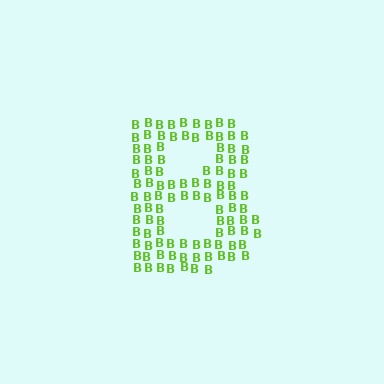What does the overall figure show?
The overall figure shows the letter B.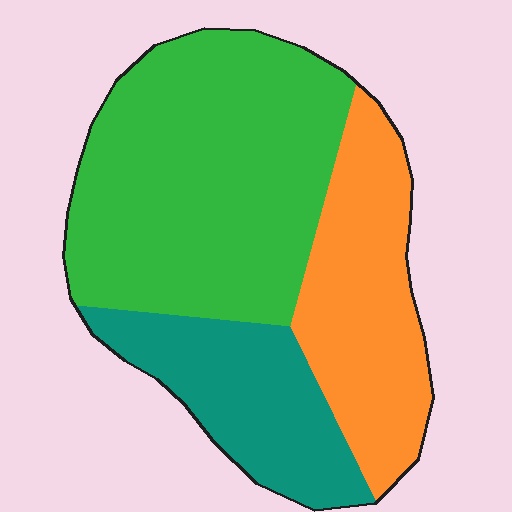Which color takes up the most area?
Green, at roughly 50%.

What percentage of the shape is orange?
Orange takes up between a quarter and a half of the shape.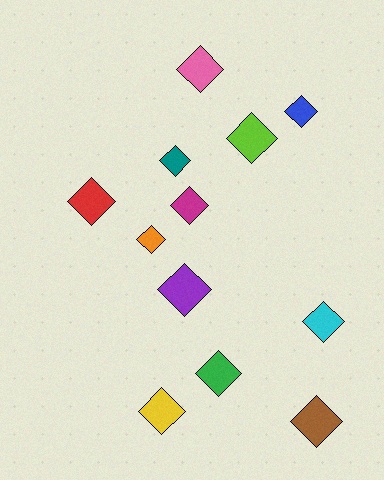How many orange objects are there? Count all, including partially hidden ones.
There is 1 orange object.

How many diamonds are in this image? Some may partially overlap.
There are 12 diamonds.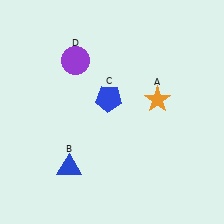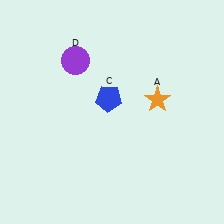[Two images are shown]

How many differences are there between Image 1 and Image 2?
There is 1 difference between the two images.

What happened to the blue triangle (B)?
The blue triangle (B) was removed in Image 2. It was in the bottom-left area of Image 1.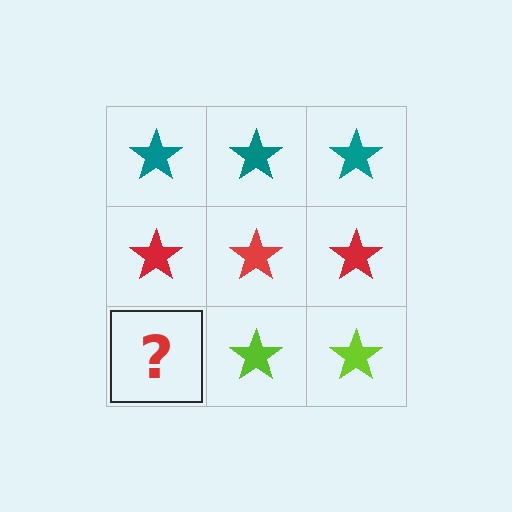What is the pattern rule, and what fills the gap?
The rule is that each row has a consistent color. The gap should be filled with a lime star.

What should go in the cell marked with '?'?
The missing cell should contain a lime star.